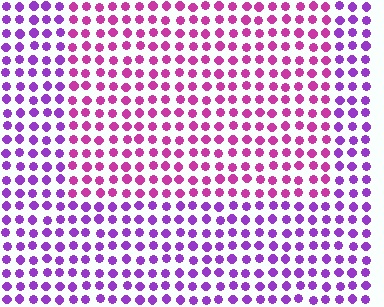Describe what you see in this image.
The image is filled with small purple elements in a uniform arrangement. A rectangle-shaped region is visible where the elements are tinted to a slightly different hue, forming a subtle color boundary.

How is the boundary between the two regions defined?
The boundary is defined purely by a slight shift in hue (about 36 degrees). Spacing, size, and orientation are identical on both sides.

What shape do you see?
I see a rectangle.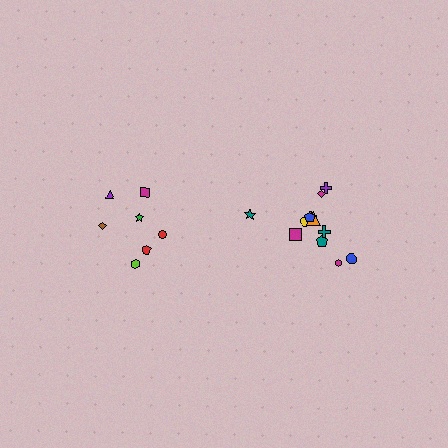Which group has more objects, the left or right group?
The right group.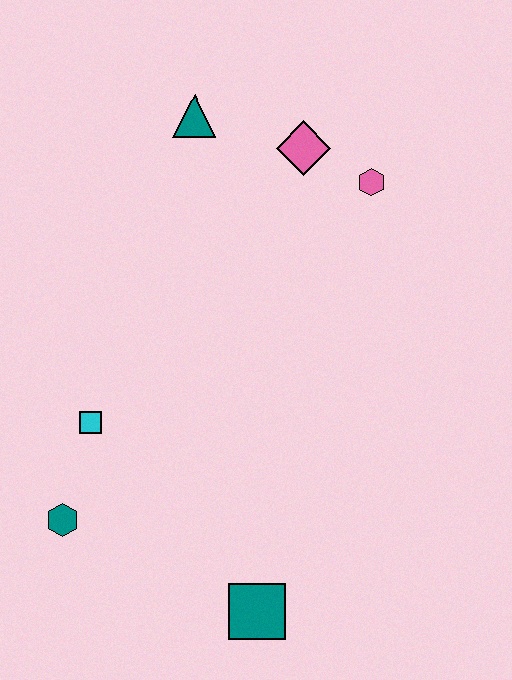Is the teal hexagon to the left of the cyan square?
Yes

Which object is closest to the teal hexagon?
The cyan square is closest to the teal hexagon.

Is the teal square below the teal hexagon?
Yes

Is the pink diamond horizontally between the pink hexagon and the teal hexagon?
Yes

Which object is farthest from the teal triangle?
The teal square is farthest from the teal triangle.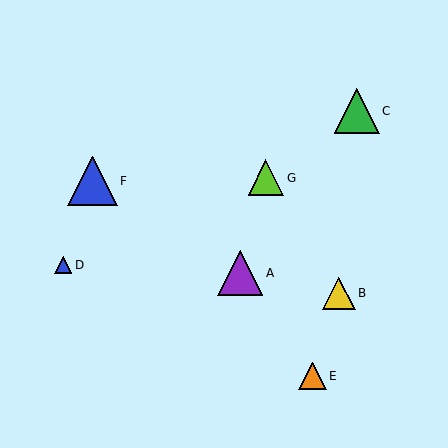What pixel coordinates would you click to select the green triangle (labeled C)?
Click at (357, 111) to select the green triangle C.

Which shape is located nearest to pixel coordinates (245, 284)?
The purple triangle (labeled A) at (240, 273) is nearest to that location.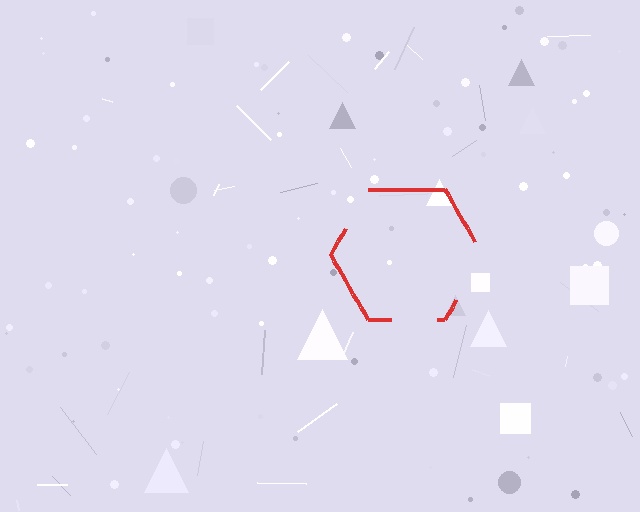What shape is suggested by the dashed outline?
The dashed outline suggests a hexagon.